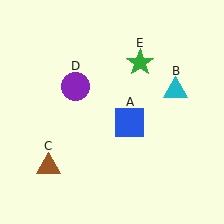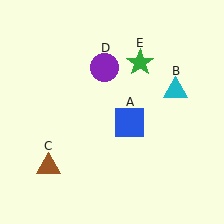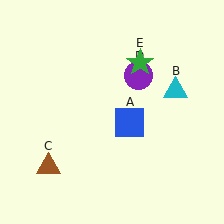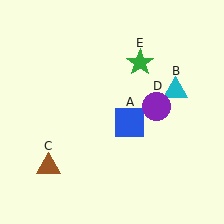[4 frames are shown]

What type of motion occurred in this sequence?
The purple circle (object D) rotated clockwise around the center of the scene.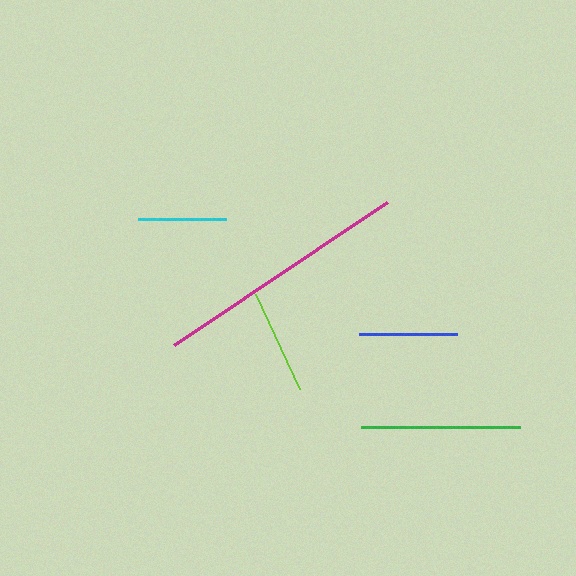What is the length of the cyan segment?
The cyan segment is approximately 87 pixels long.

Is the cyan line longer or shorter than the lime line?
The lime line is longer than the cyan line.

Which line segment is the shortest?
The cyan line is the shortest at approximately 87 pixels.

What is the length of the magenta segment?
The magenta segment is approximately 256 pixels long.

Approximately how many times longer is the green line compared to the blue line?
The green line is approximately 1.6 times the length of the blue line.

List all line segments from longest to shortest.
From longest to shortest: magenta, green, lime, blue, cyan.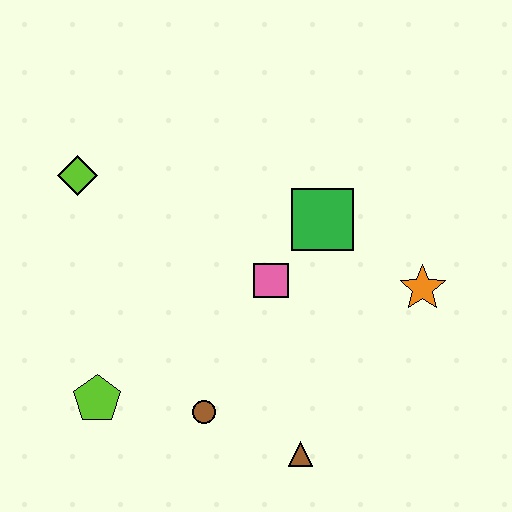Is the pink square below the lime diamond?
Yes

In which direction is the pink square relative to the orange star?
The pink square is to the left of the orange star.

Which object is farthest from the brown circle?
The lime diamond is farthest from the brown circle.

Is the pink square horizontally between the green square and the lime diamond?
Yes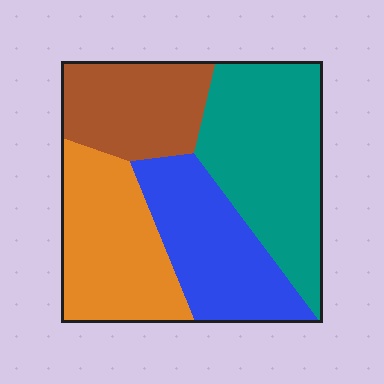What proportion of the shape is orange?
Orange takes up about one quarter (1/4) of the shape.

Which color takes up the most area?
Teal, at roughly 30%.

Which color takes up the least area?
Brown, at roughly 20%.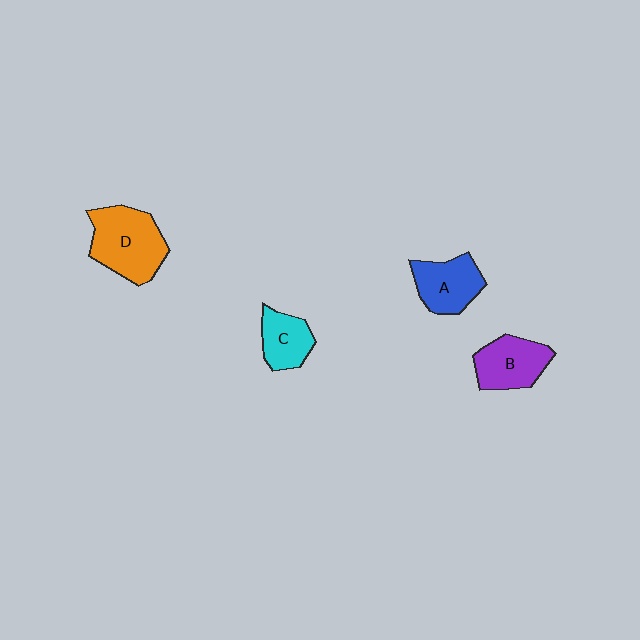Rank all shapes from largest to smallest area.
From largest to smallest: D (orange), B (purple), A (blue), C (cyan).